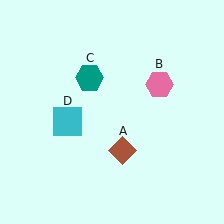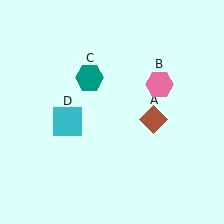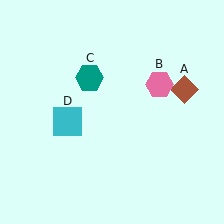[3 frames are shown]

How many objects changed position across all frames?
1 object changed position: brown diamond (object A).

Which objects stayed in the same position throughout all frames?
Pink hexagon (object B) and teal hexagon (object C) and cyan square (object D) remained stationary.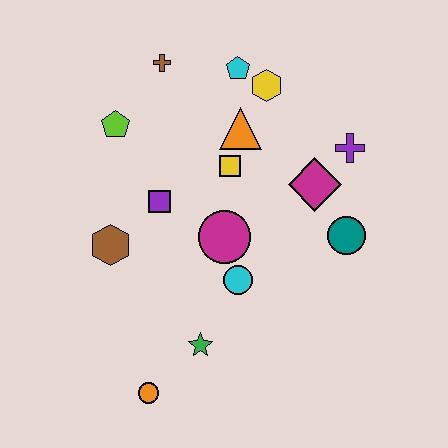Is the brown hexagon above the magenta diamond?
No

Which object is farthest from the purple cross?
The orange circle is farthest from the purple cross.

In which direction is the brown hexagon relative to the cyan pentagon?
The brown hexagon is below the cyan pentagon.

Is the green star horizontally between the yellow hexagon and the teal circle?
No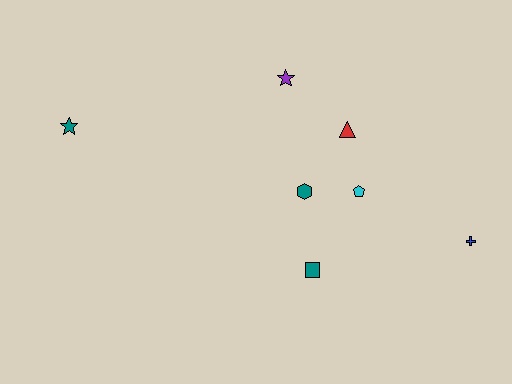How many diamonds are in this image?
There are no diamonds.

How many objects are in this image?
There are 7 objects.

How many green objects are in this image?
There are no green objects.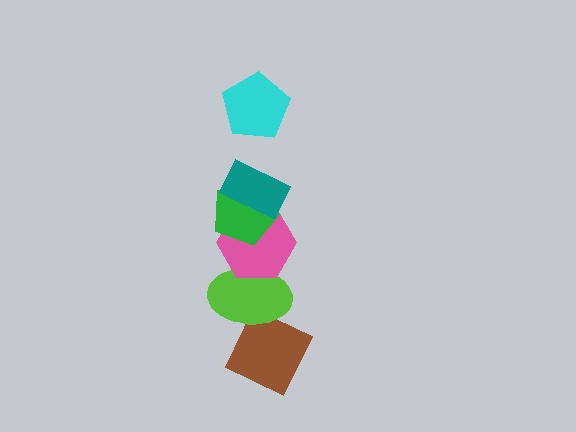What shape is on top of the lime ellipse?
The pink hexagon is on top of the lime ellipse.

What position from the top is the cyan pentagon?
The cyan pentagon is 1st from the top.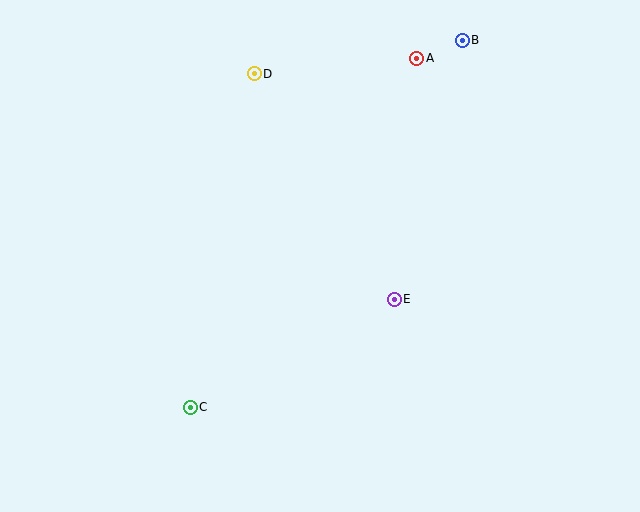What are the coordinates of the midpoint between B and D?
The midpoint between B and D is at (358, 57).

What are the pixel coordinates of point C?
Point C is at (190, 407).